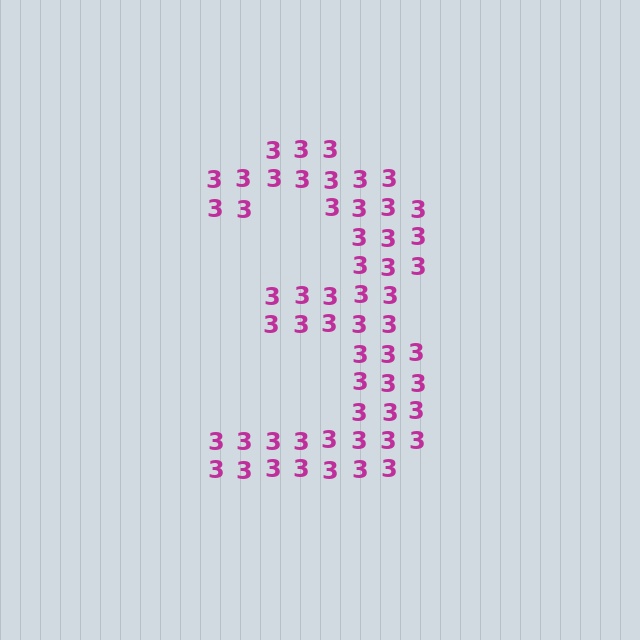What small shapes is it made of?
It is made of small digit 3's.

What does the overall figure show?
The overall figure shows the digit 3.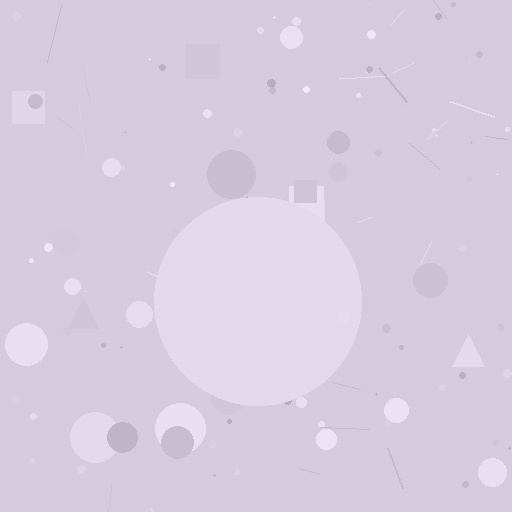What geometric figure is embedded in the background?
A circle is embedded in the background.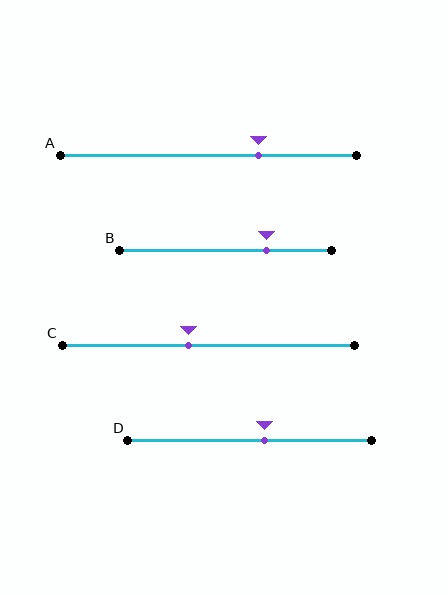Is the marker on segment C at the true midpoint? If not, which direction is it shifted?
No, the marker on segment C is shifted to the left by about 7% of the segment length.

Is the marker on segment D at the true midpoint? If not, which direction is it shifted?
No, the marker on segment D is shifted to the right by about 6% of the segment length.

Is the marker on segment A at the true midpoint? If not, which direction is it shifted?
No, the marker on segment A is shifted to the right by about 17% of the segment length.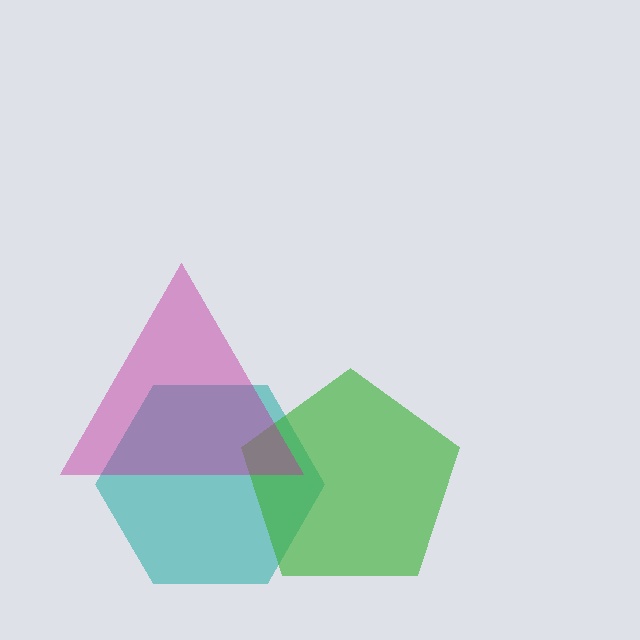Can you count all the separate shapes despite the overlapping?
Yes, there are 3 separate shapes.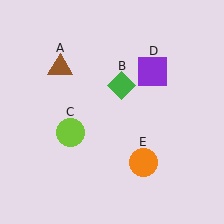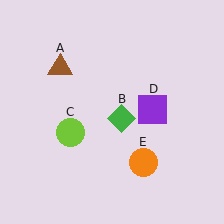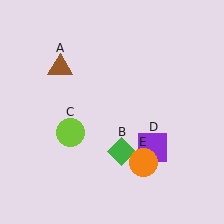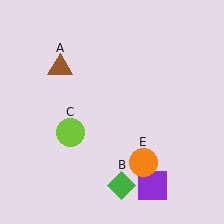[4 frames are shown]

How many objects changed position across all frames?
2 objects changed position: green diamond (object B), purple square (object D).